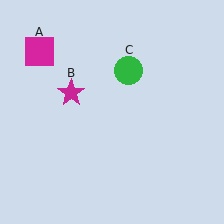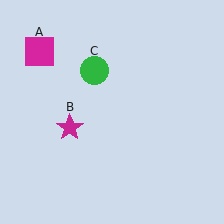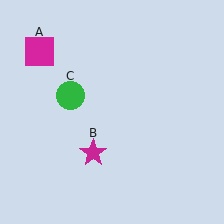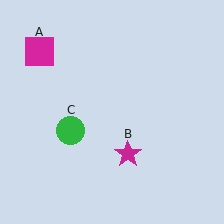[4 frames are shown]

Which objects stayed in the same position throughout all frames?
Magenta square (object A) remained stationary.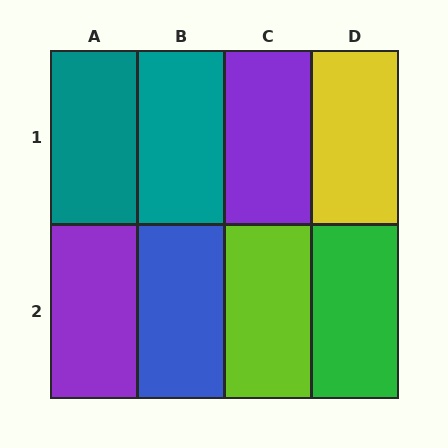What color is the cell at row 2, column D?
Green.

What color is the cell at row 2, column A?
Purple.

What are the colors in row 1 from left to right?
Teal, teal, purple, yellow.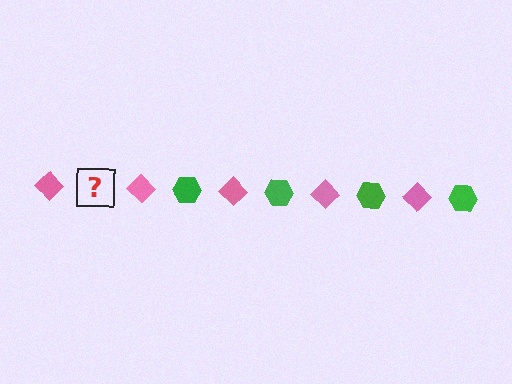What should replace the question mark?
The question mark should be replaced with a green hexagon.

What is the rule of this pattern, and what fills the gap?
The rule is that the pattern alternates between pink diamond and green hexagon. The gap should be filled with a green hexagon.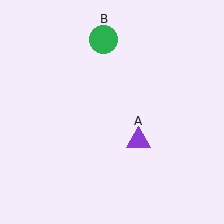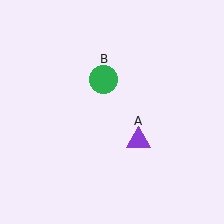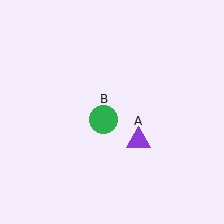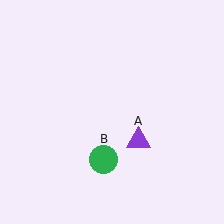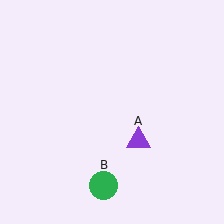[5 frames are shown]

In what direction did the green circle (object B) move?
The green circle (object B) moved down.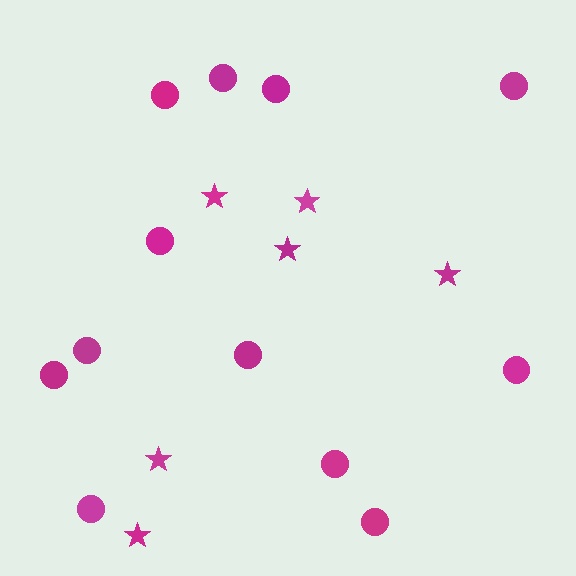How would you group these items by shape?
There are 2 groups: one group of circles (12) and one group of stars (6).